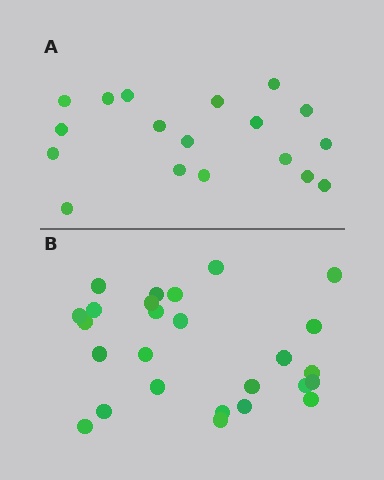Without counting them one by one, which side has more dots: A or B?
Region B (the bottom region) has more dots.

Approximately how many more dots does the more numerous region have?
Region B has roughly 8 or so more dots than region A.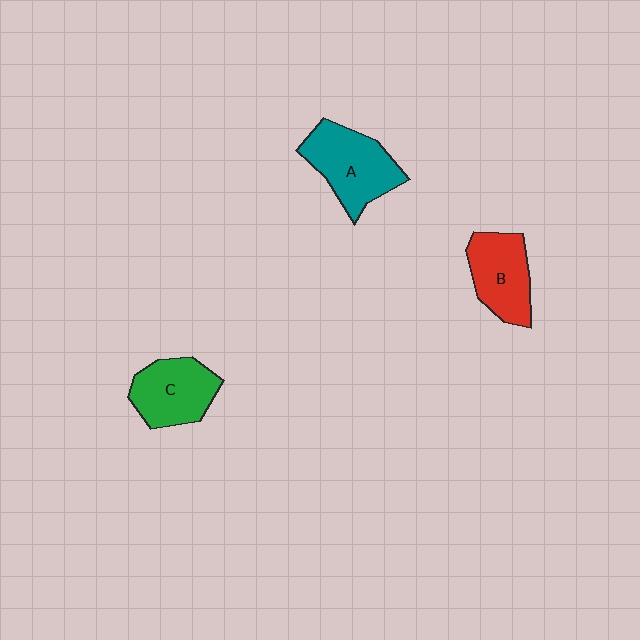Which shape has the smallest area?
Shape B (red).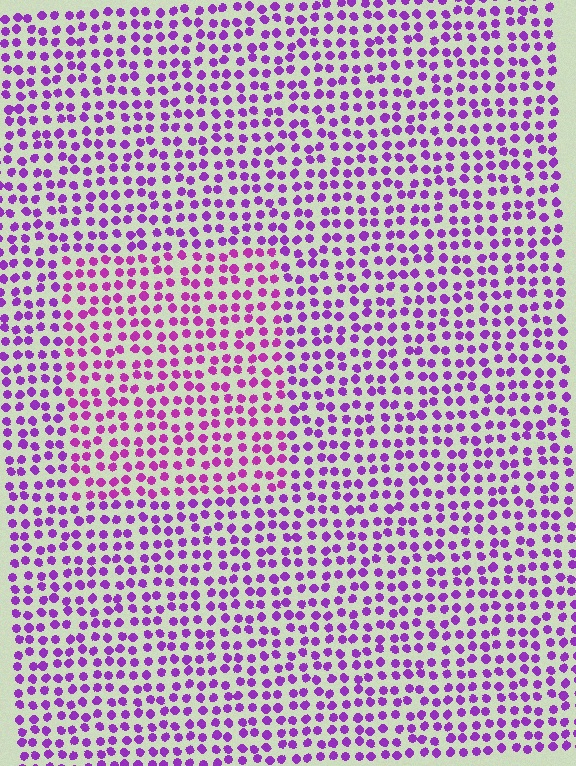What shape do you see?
I see a rectangle.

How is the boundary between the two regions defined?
The boundary is defined purely by a slight shift in hue (about 23 degrees). Spacing, size, and orientation are identical on both sides.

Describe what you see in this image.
The image is filled with small purple elements in a uniform arrangement. A rectangle-shaped region is visible where the elements are tinted to a slightly different hue, forming a subtle color boundary.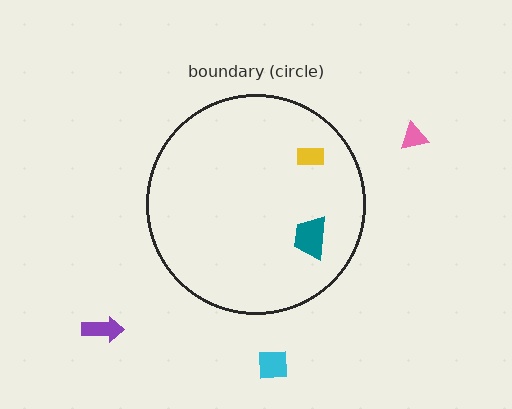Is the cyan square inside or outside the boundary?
Outside.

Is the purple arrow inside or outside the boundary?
Outside.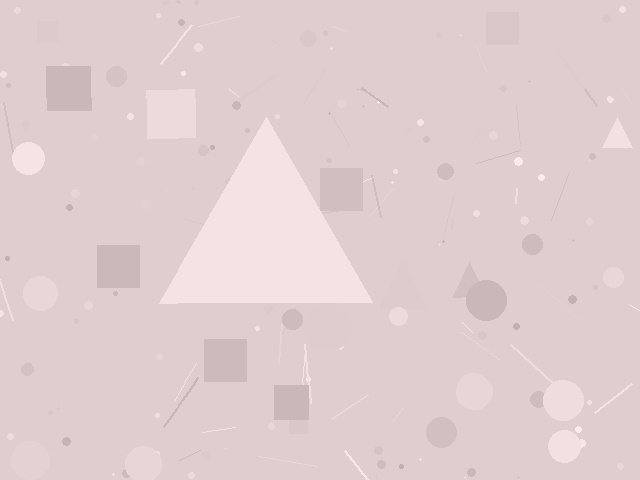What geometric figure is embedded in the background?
A triangle is embedded in the background.